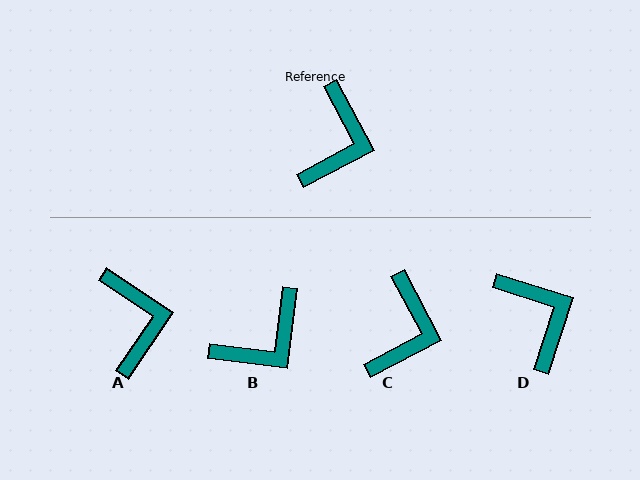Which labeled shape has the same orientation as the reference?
C.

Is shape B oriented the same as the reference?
No, it is off by about 35 degrees.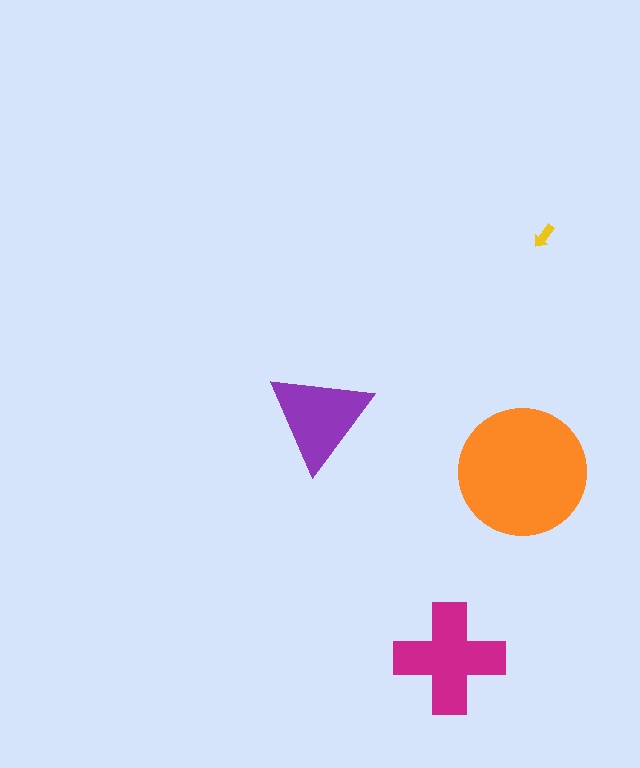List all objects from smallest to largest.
The yellow arrow, the purple triangle, the magenta cross, the orange circle.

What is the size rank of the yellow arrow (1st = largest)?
4th.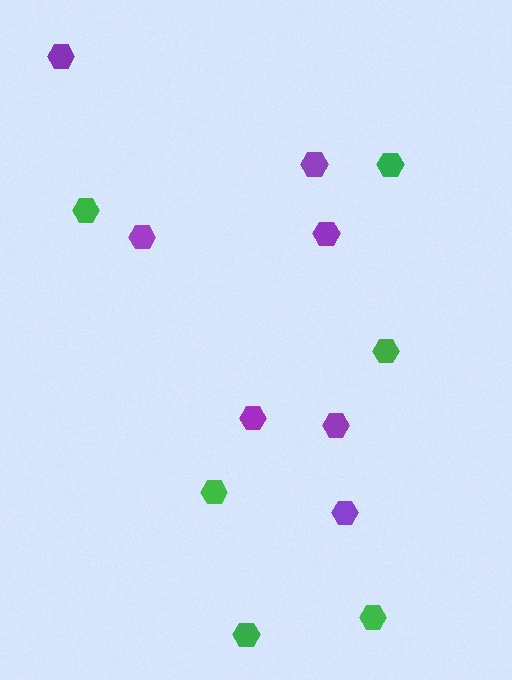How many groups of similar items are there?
There are 2 groups: one group of green hexagons (6) and one group of purple hexagons (7).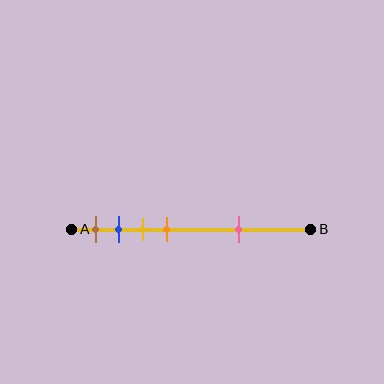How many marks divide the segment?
There are 5 marks dividing the segment.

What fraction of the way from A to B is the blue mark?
The blue mark is approximately 20% (0.2) of the way from A to B.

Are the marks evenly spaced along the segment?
No, the marks are not evenly spaced.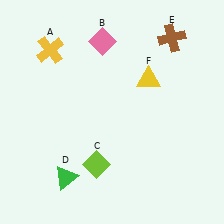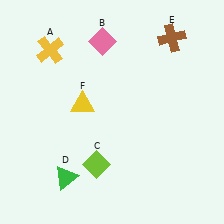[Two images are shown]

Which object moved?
The yellow triangle (F) moved left.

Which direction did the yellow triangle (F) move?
The yellow triangle (F) moved left.